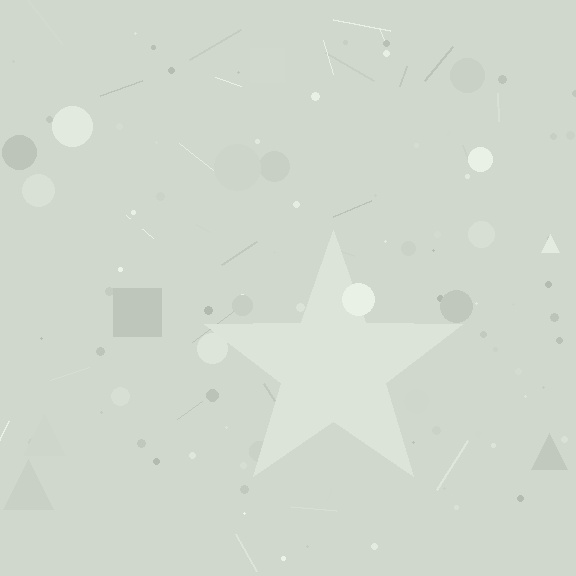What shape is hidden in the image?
A star is hidden in the image.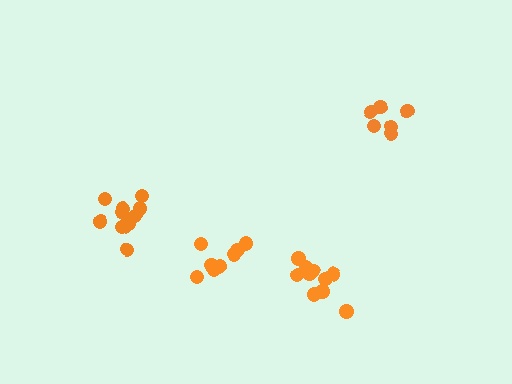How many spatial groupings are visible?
There are 4 spatial groupings.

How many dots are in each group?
Group 1: 6 dots, Group 2: 11 dots, Group 3: 8 dots, Group 4: 10 dots (35 total).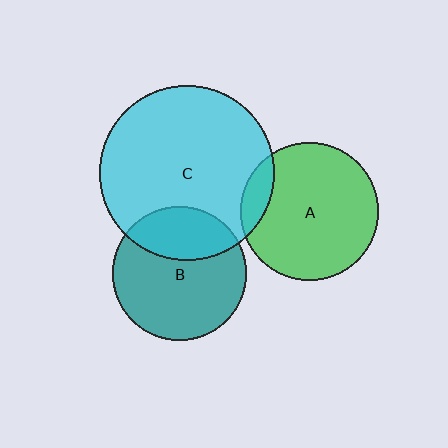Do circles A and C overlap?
Yes.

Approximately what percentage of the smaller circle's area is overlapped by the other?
Approximately 10%.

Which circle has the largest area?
Circle C (cyan).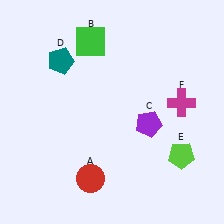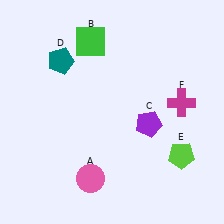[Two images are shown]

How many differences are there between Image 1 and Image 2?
There is 1 difference between the two images.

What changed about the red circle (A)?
In Image 1, A is red. In Image 2, it changed to pink.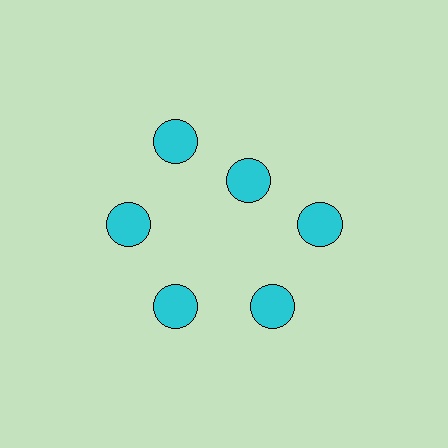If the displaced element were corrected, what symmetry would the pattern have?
It would have 6-fold rotational symmetry — the pattern would map onto itself every 60 degrees.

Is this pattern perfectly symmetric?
No. The 6 cyan circles are arranged in a ring, but one element near the 1 o'clock position is pulled inward toward the center, breaking the 6-fold rotational symmetry.